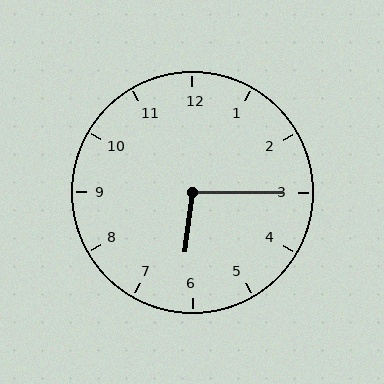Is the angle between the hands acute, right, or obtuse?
It is obtuse.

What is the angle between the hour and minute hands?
Approximately 98 degrees.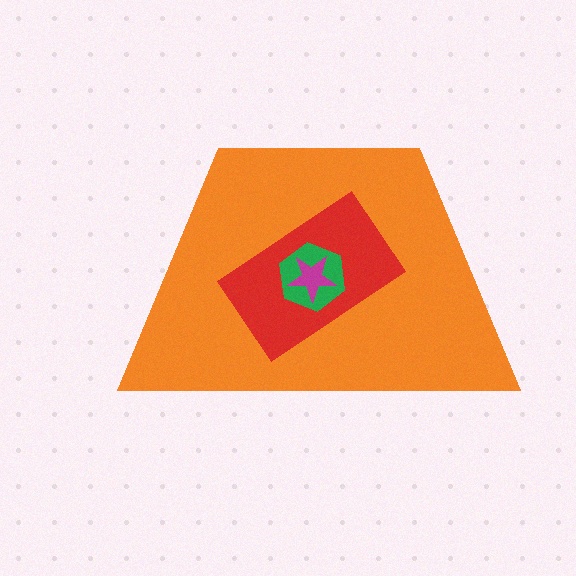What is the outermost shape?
The orange trapezoid.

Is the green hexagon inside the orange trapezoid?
Yes.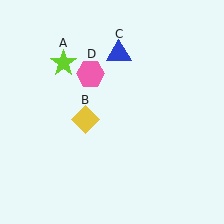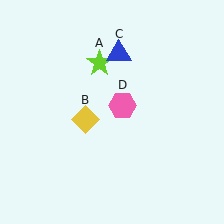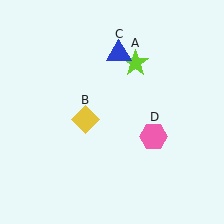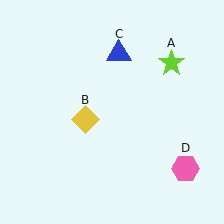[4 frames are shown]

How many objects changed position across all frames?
2 objects changed position: lime star (object A), pink hexagon (object D).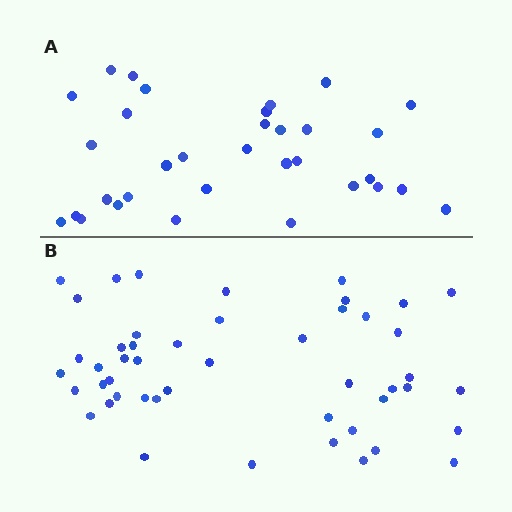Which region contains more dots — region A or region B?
Region B (the bottom region) has more dots.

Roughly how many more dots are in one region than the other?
Region B has approximately 15 more dots than region A.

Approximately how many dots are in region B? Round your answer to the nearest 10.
About 50 dots. (The exact count is 48, which rounds to 50.)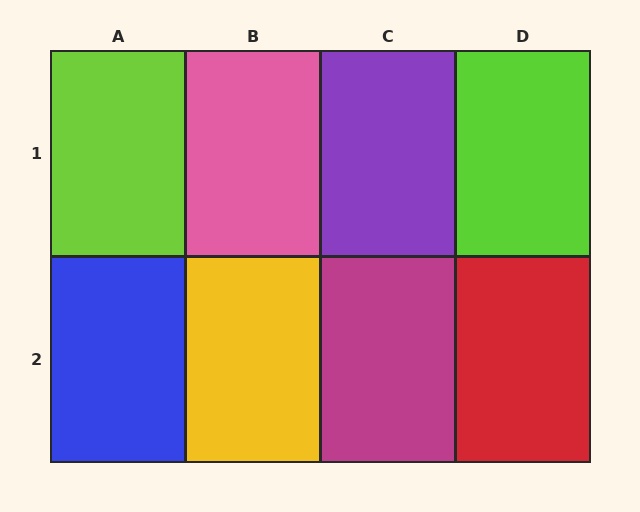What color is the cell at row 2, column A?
Blue.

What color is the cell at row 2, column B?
Yellow.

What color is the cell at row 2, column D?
Red.